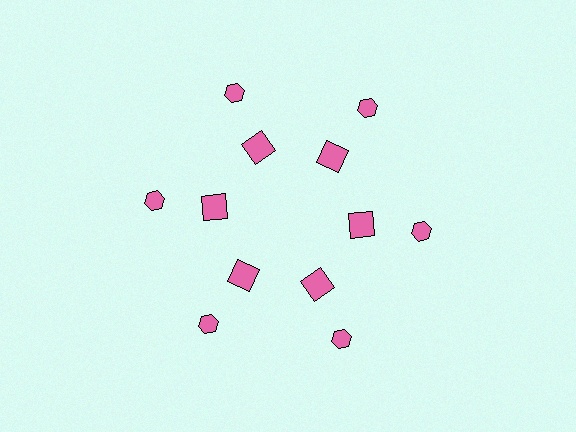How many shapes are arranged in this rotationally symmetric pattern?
There are 12 shapes, arranged in 6 groups of 2.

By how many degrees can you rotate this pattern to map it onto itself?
The pattern maps onto itself every 60 degrees of rotation.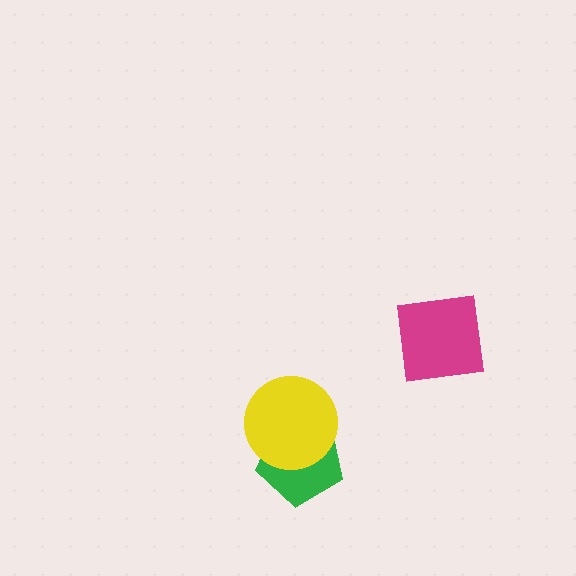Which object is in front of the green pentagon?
The yellow circle is in front of the green pentagon.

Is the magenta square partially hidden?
No, no other shape covers it.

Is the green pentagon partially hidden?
Yes, it is partially covered by another shape.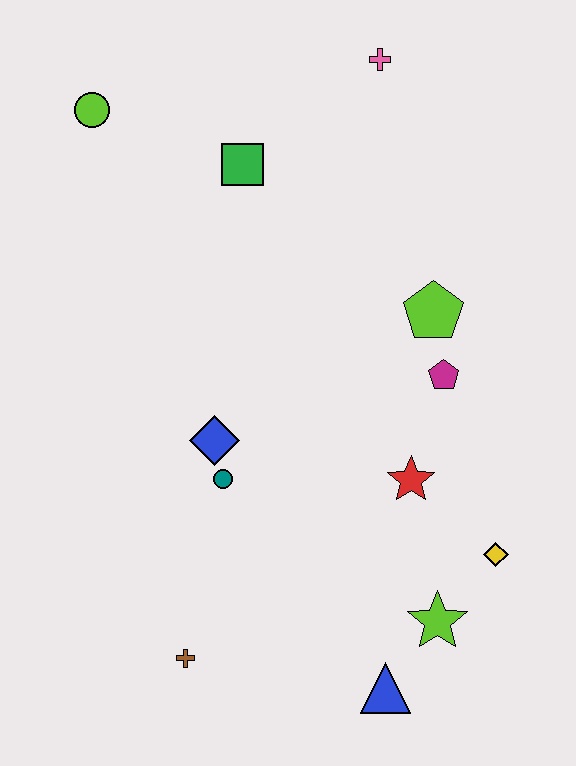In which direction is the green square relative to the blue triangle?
The green square is above the blue triangle.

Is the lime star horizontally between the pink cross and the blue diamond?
No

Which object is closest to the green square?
The lime circle is closest to the green square.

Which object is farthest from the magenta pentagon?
The lime circle is farthest from the magenta pentagon.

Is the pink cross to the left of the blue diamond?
No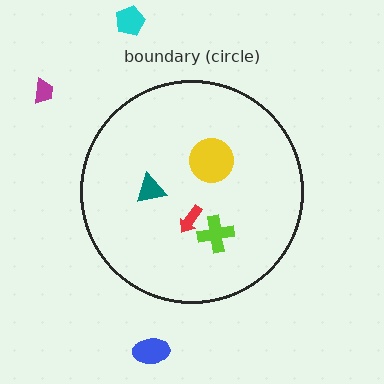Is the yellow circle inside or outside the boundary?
Inside.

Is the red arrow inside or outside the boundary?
Inside.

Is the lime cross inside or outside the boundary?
Inside.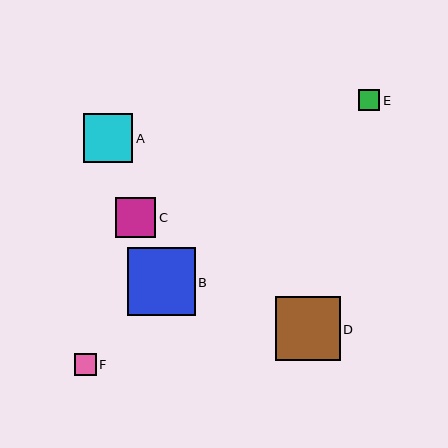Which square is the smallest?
Square E is the smallest with a size of approximately 21 pixels.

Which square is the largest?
Square B is the largest with a size of approximately 68 pixels.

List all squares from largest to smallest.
From largest to smallest: B, D, A, C, F, E.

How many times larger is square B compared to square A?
Square B is approximately 1.4 times the size of square A.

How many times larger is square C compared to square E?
Square C is approximately 1.9 times the size of square E.